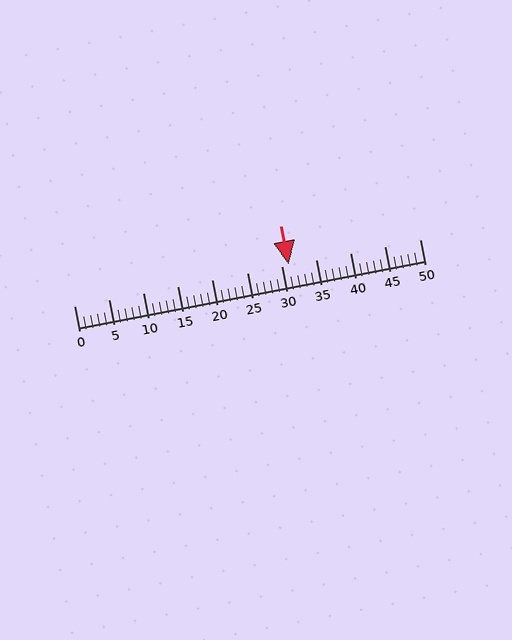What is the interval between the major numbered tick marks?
The major tick marks are spaced 5 units apart.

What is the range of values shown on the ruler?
The ruler shows values from 0 to 50.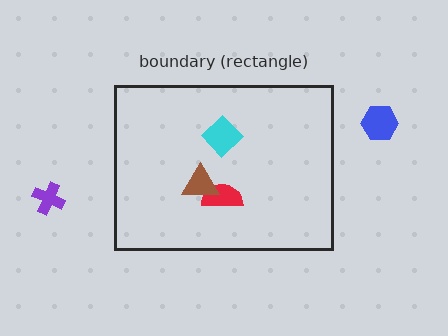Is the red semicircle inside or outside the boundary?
Inside.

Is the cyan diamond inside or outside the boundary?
Inside.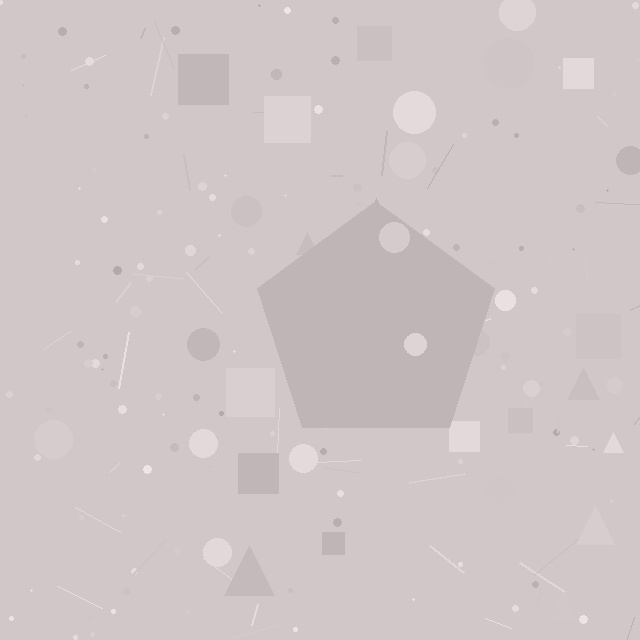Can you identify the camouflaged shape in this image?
The camouflaged shape is a pentagon.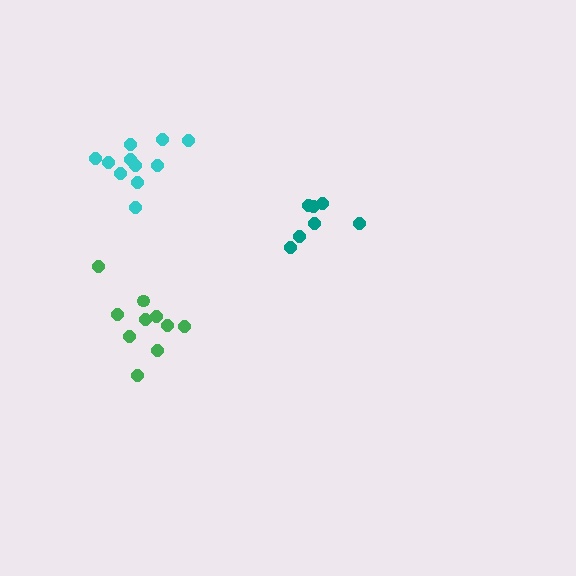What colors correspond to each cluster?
The clusters are colored: teal, green, cyan.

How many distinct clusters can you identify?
There are 3 distinct clusters.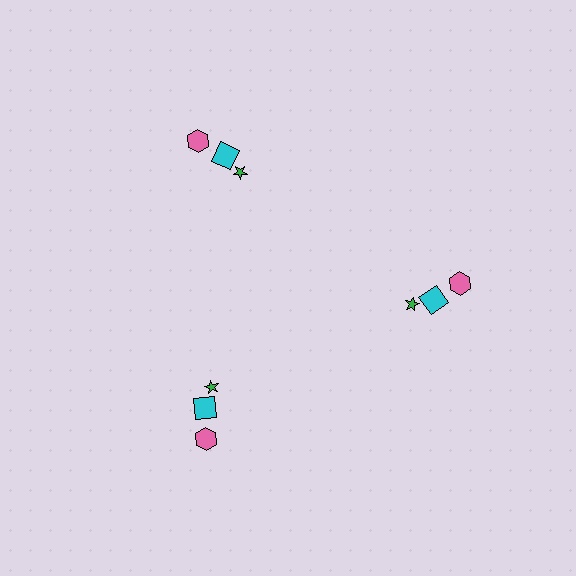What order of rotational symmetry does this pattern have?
This pattern has 3-fold rotational symmetry.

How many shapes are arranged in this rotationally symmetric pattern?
There are 9 shapes, arranged in 3 groups of 3.